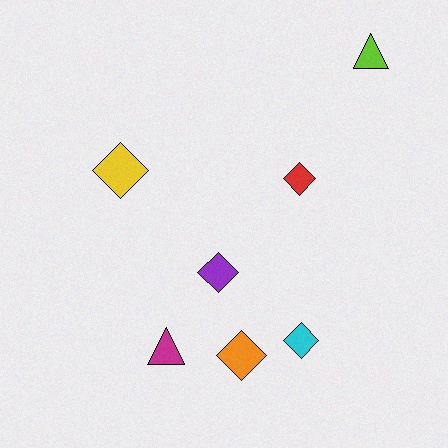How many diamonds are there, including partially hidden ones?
There are 5 diamonds.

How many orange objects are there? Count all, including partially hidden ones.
There is 1 orange object.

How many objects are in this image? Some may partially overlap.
There are 7 objects.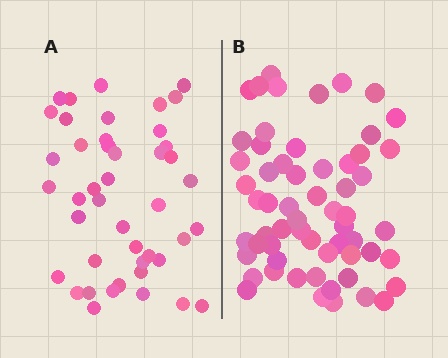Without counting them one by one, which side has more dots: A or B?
Region B (the right region) has more dots.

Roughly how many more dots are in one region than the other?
Region B has approximately 15 more dots than region A.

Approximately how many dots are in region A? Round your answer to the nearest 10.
About 40 dots. (The exact count is 44, which rounds to 40.)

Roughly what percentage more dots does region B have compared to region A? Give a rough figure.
About 35% more.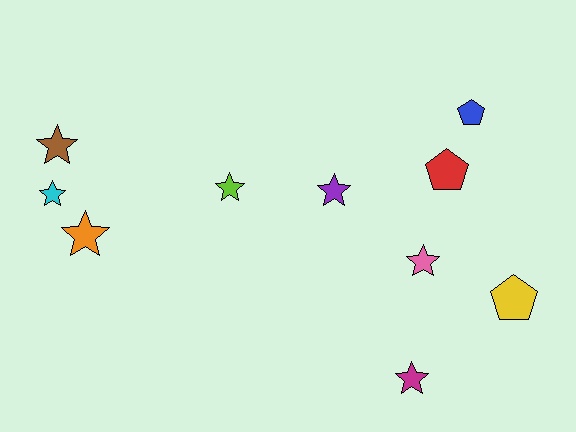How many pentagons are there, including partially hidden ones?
There are 3 pentagons.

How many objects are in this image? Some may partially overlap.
There are 10 objects.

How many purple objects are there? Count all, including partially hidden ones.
There is 1 purple object.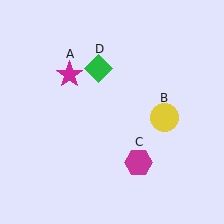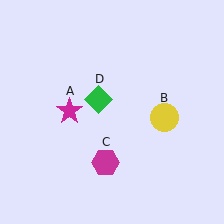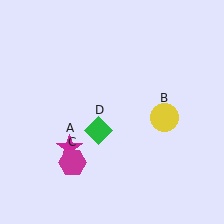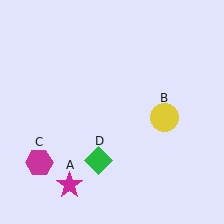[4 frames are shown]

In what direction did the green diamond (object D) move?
The green diamond (object D) moved down.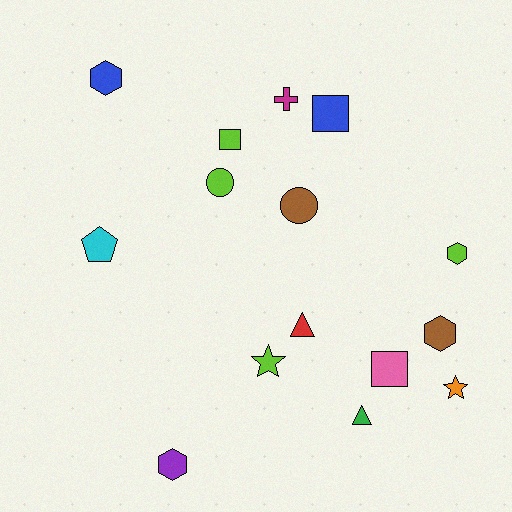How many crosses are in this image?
There is 1 cross.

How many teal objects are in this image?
There are no teal objects.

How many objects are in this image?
There are 15 objects.